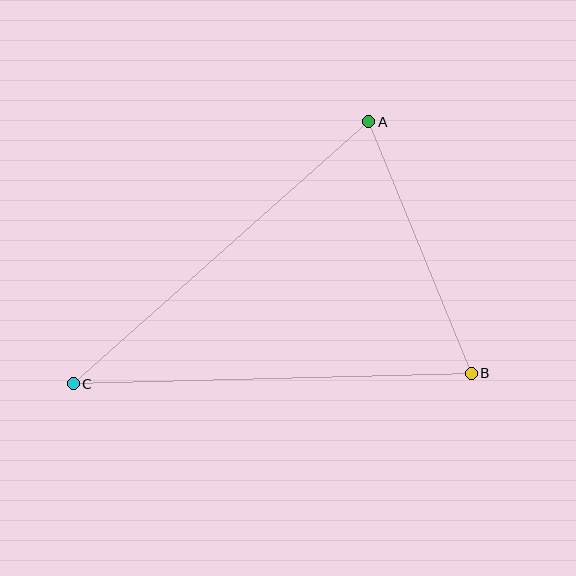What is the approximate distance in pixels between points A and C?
The distance between A and C is approximately 395 pixels.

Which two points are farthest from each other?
Points B and C are farthest from each other.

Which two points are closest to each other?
Points A and B are closest to each other.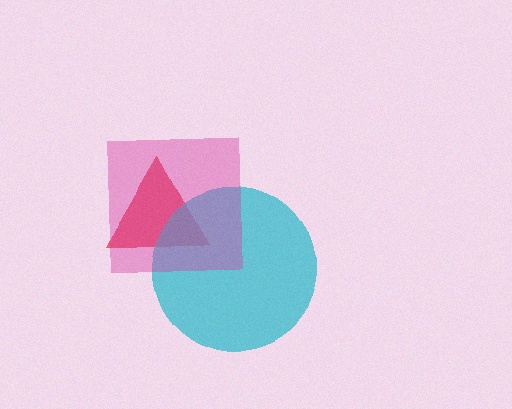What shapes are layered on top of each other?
The layered shapes are: a red triangle, a cyan circle, a magenta square.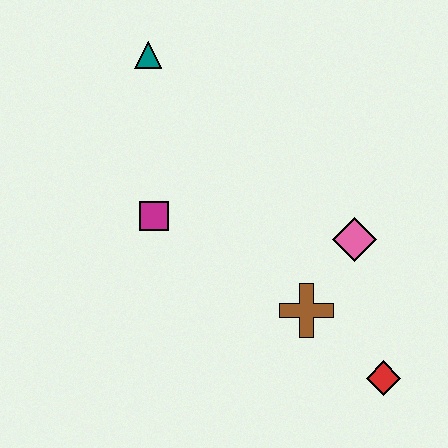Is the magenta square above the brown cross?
Yes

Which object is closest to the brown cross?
The pink diamond is closest to the brown cross.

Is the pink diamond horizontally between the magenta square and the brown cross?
No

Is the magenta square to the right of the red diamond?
No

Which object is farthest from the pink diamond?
The teal triangle is farthest from the pink diamond.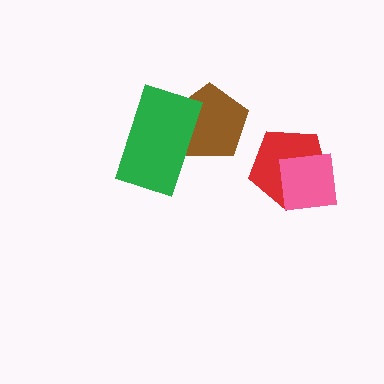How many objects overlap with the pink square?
1 object overlaps with the pink square.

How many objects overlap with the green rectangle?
1 object overlaps with the green rectangle.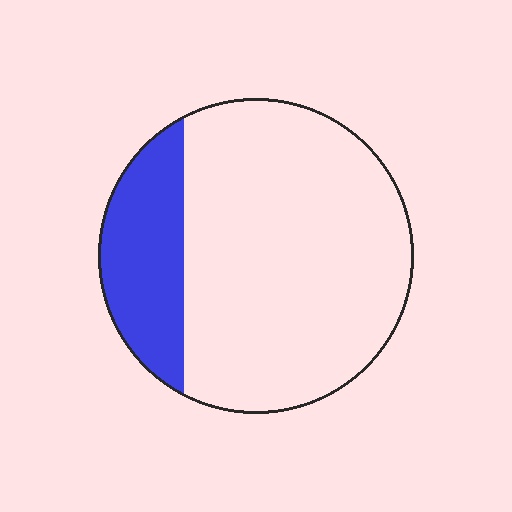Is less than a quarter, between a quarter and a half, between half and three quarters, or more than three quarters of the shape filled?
Less than a quarter.